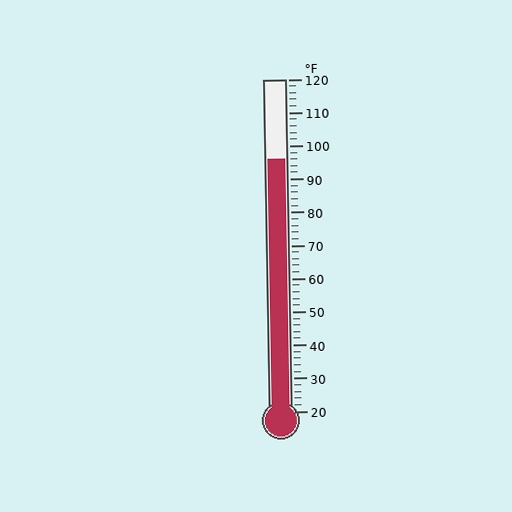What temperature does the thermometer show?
The thermometer shows approximately 96°F.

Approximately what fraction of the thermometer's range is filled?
The thermometer is filled to approximately 75% of its range.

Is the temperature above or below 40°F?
The temperature is above 40°F.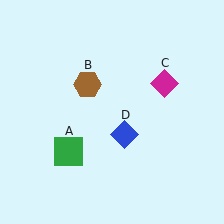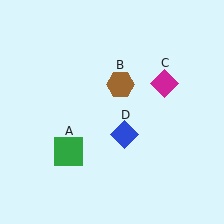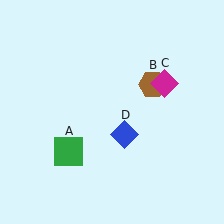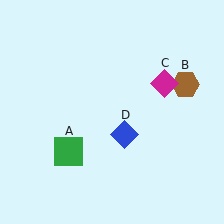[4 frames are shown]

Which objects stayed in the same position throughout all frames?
Green square (object A) and magenta diamond (object C) and blue diamond (object D) remained stationary.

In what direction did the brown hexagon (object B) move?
The brown hexagon (object B) moved right.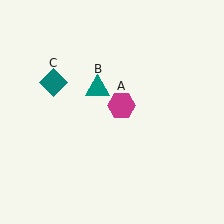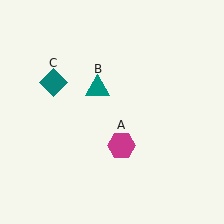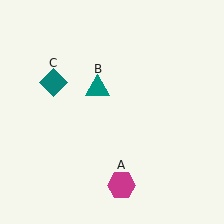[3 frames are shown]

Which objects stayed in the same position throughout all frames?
Teal triangle (object B) and teal diamond (object C) remained stationary.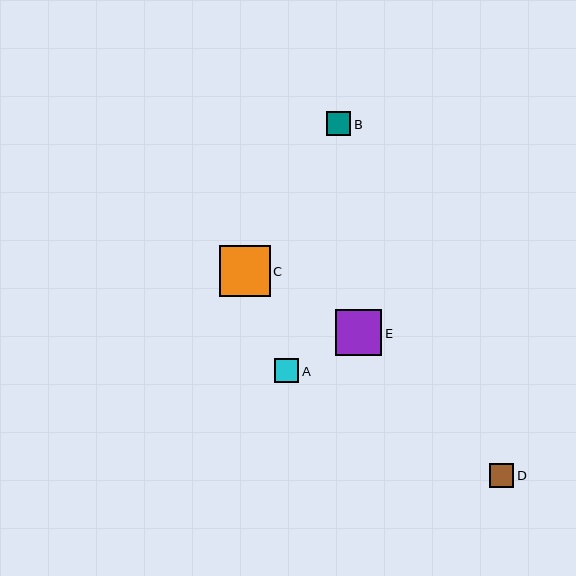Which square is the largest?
Square C is the largest with a size of approximately 51 pixels.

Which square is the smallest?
Square A is the smallest with a size of approximately 24 pixels.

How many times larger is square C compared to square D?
Square C is approximately 2.1 times the size of square D.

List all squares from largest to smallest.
From largest to smallest: C, E, B, D, A.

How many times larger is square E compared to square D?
Square E is approximately 1.9 times the size of square D.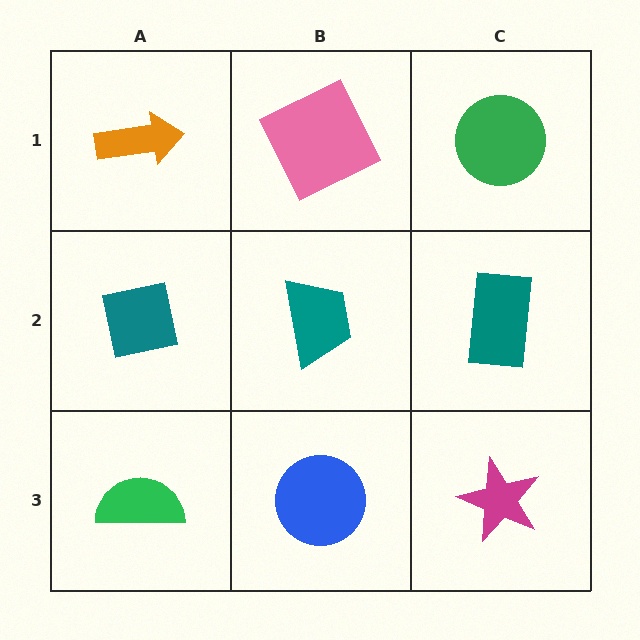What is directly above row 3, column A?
A teal square.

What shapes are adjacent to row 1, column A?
A teal square (row 2, column A), a pink square (row 1, column B).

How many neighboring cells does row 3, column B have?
3.